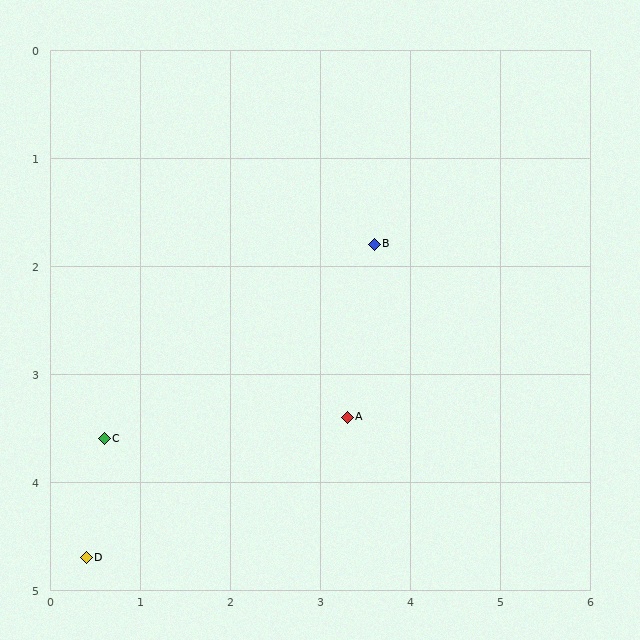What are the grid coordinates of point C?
Point C is at approximately (0.6, 3.6).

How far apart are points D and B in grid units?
Points D and B are about 4.3 grid units apart.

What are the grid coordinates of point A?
Point A is at approximately (3.3, 3.4).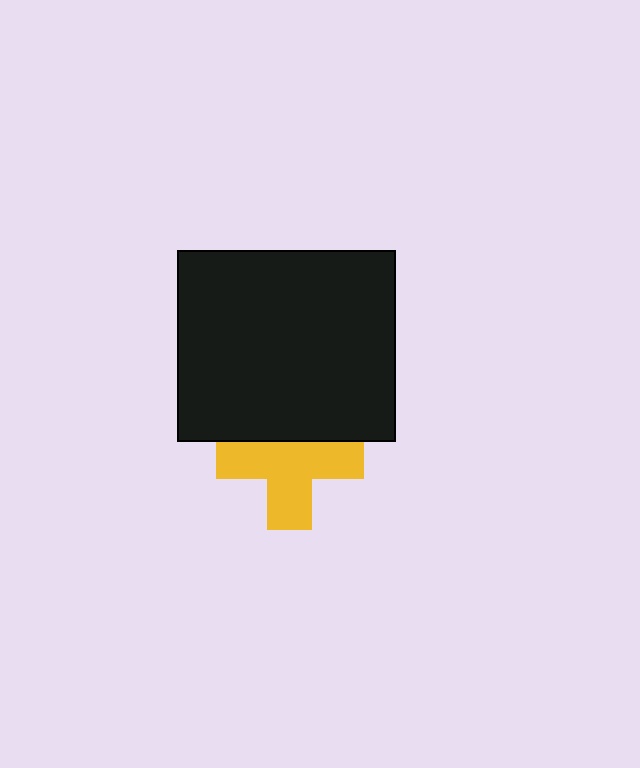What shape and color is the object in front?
The object in front is a black rectangle.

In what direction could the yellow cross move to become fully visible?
The yellow cross could move down. That would shift it out from behind the black rectangle entirely.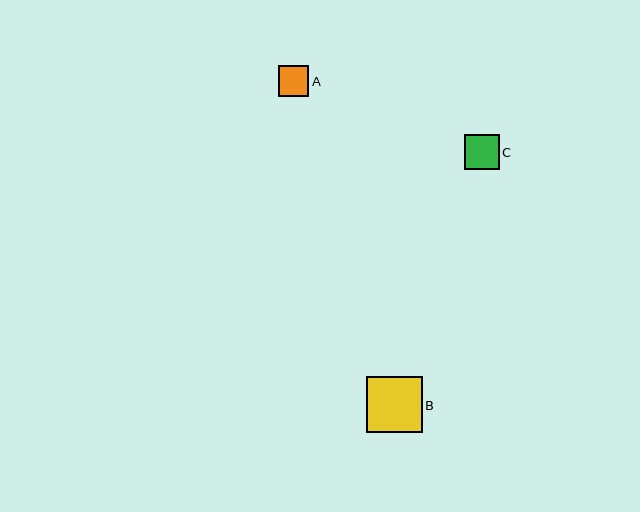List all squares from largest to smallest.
From largest to smallest: B, C, A.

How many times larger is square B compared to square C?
Square B is approximately 1.6 times the size of square C.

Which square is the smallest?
Square A is the smallest with a size of approximately 30 pixels.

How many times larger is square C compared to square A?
Square C is approximately 1.2 times the size of square A.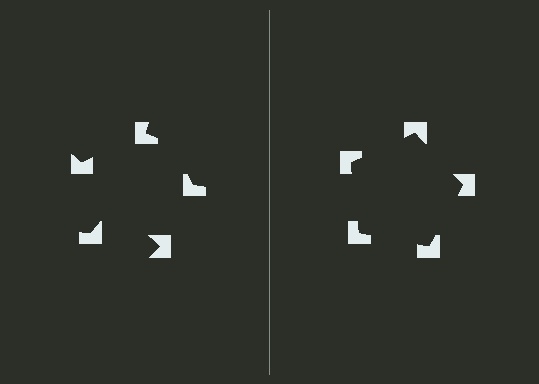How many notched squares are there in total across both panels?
10 — 5 on each side.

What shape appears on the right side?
An illusory pentagon.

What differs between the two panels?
The notched squares are positioned identically on both sides; only the wedge orientations differ. On the right they align to a pentagon; on the left they are misaligned.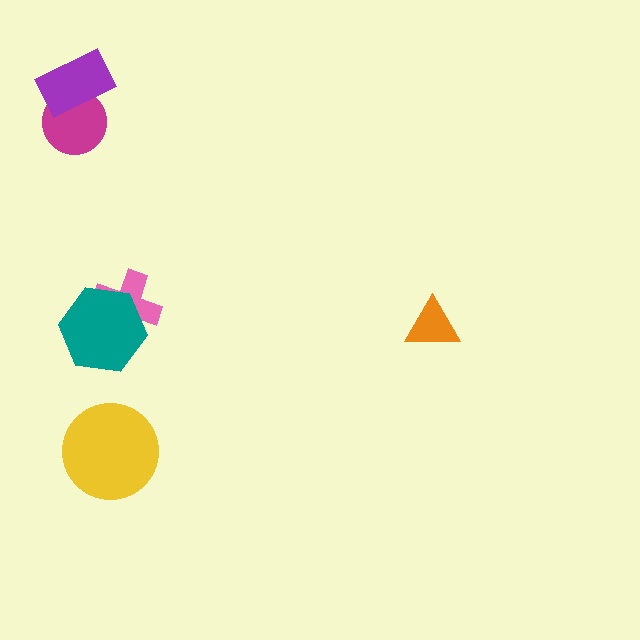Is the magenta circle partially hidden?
Yes, it is partially covered by another shape.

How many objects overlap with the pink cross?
1 object overlaps with the pink cross.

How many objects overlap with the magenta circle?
1 object overlaps with the magenta circle.